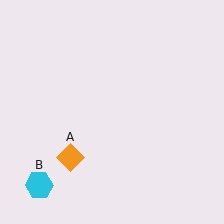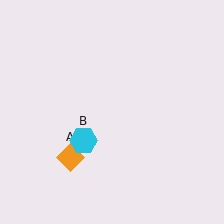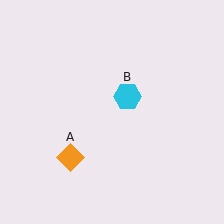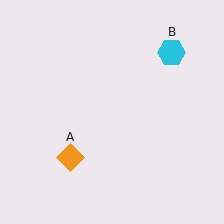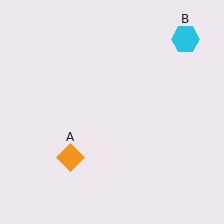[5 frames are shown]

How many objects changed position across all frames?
1 object changed position: cyan hexagon (object B).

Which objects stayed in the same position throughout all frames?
Orange diamond (object A) remained stationary.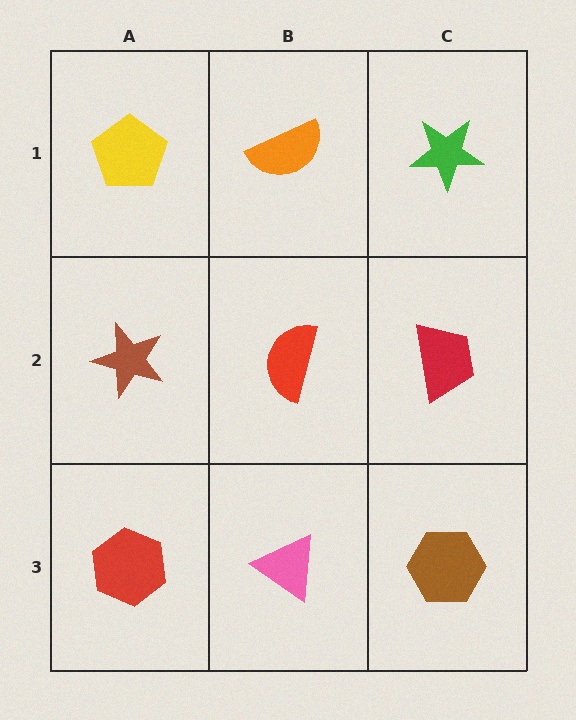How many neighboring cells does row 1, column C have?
2.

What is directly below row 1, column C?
A red trapezoid.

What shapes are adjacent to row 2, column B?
An orange semicircle (row 1, column B), a pink triangle (row 3, column B), a brown star (row 2, column A), a red trapezoid (row 2, column C).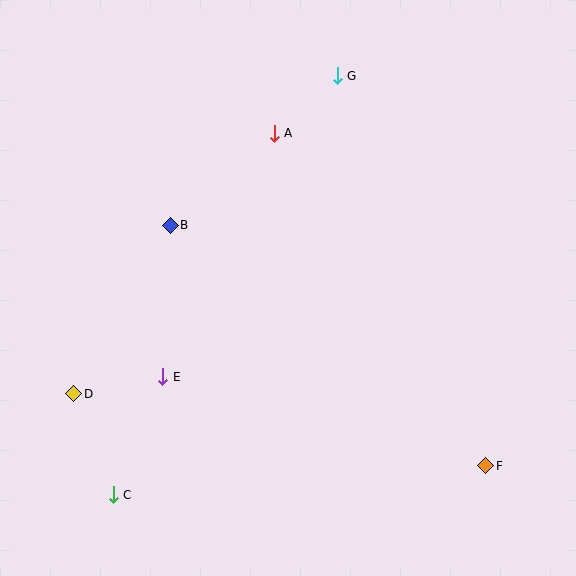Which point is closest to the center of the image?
Point B at (170, 225) is closest to the center.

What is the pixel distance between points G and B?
The distance between G and B is 224 pixels.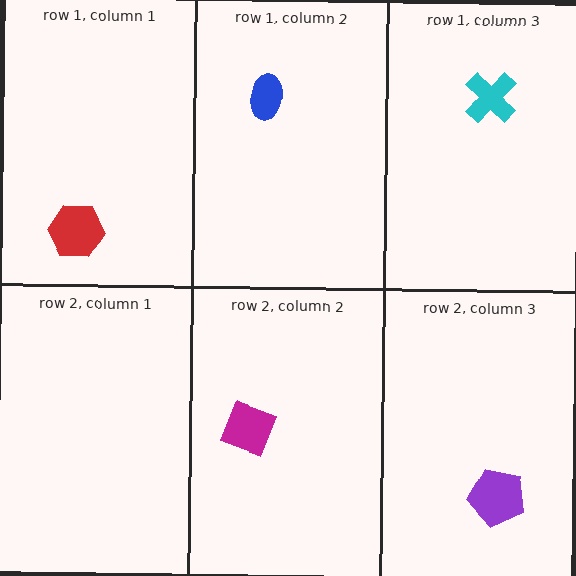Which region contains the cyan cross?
The row 1, column 3 region.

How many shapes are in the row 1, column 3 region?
1.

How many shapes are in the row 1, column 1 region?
1.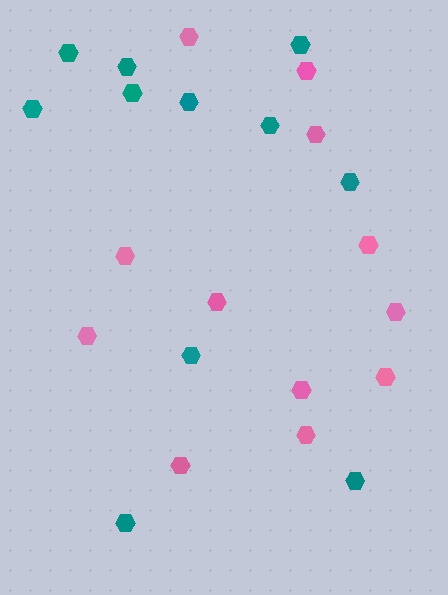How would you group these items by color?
There are 2 groups: one group of pink hexagons (12) and one group of teal hexagons (11).